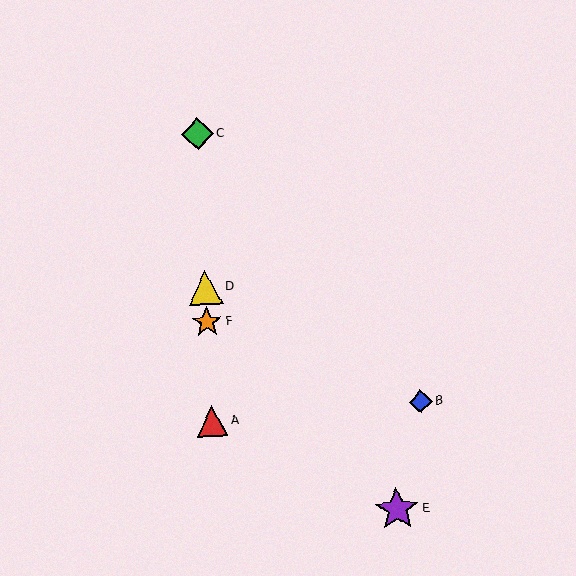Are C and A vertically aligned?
Yes, both are at x≈198.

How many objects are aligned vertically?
4 objects (A, C, D, F) are aligned vertically.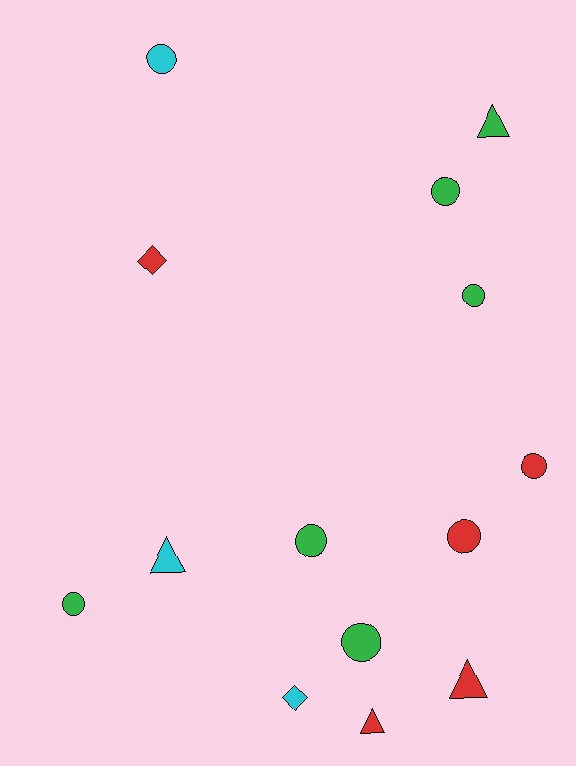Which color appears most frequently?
Green, with 6 objects.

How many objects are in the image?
There are 14 objects.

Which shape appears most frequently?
Circle, with 8 objects.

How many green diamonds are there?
There are no green diamonds.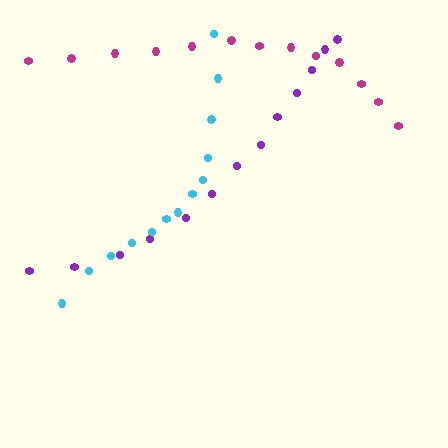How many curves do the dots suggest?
There are 3 distinct paths.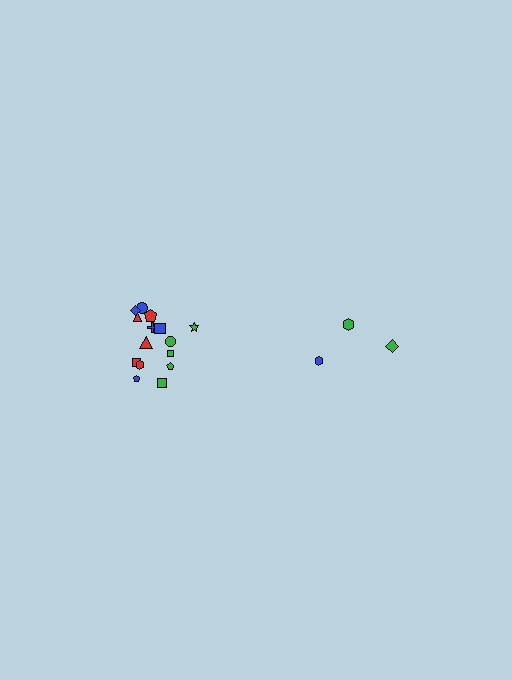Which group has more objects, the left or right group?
The left group.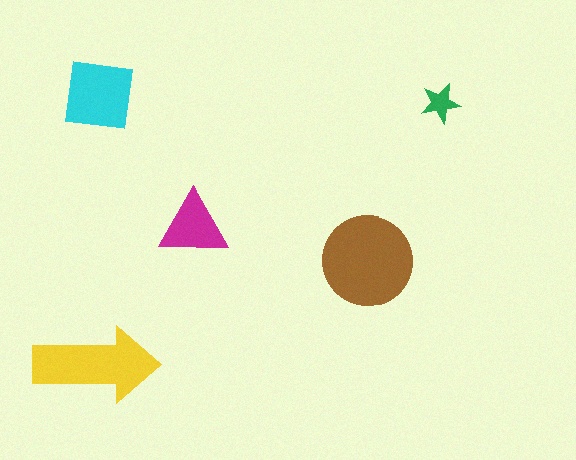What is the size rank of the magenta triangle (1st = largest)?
4th.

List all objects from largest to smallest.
The brown circle, the yellow arrow, the cyan square, the magenta triangle, the green star.